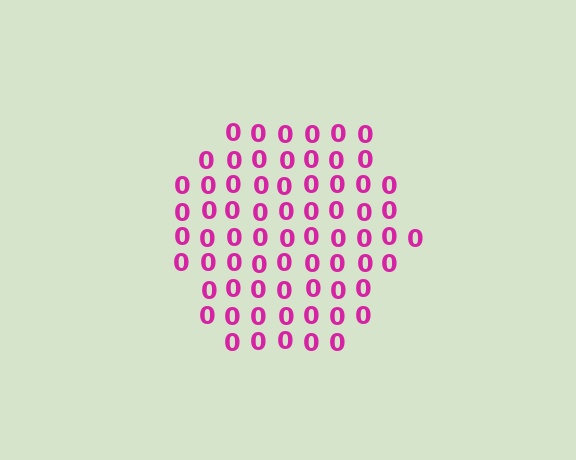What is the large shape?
The large shape is a hexagon.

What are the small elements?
The small elements are digit 0's.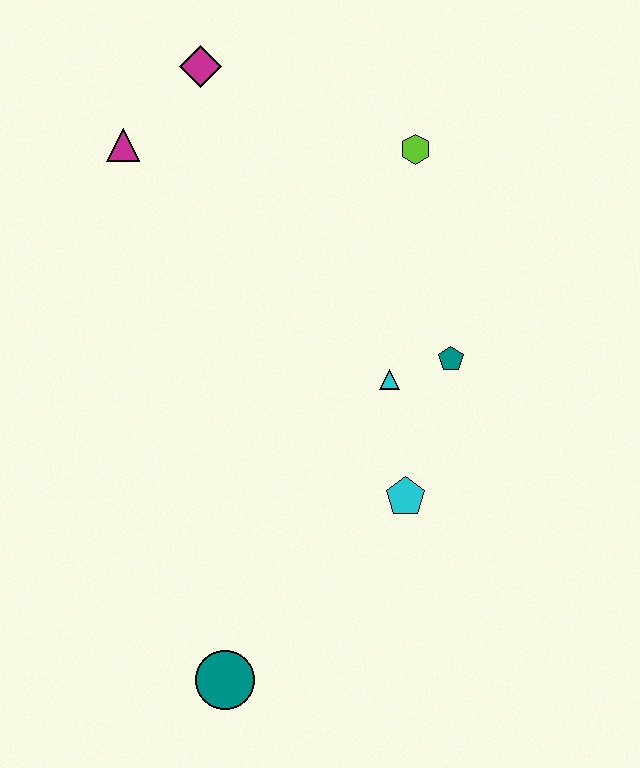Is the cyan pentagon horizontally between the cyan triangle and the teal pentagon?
Yes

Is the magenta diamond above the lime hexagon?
Yes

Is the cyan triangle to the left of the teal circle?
No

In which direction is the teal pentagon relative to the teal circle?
The teal pentagon is above the teal circle.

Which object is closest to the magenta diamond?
The magenta triangle is closest to the magenta diamond.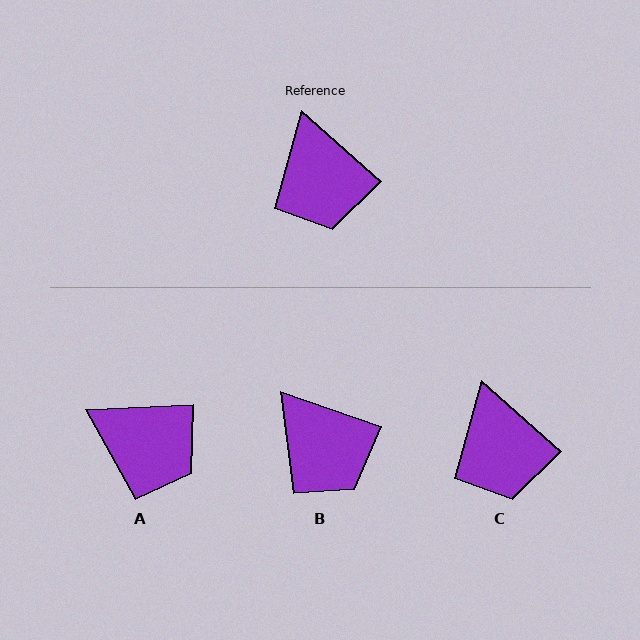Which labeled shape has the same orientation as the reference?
C.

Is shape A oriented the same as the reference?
No, it is off by about 45 degrees.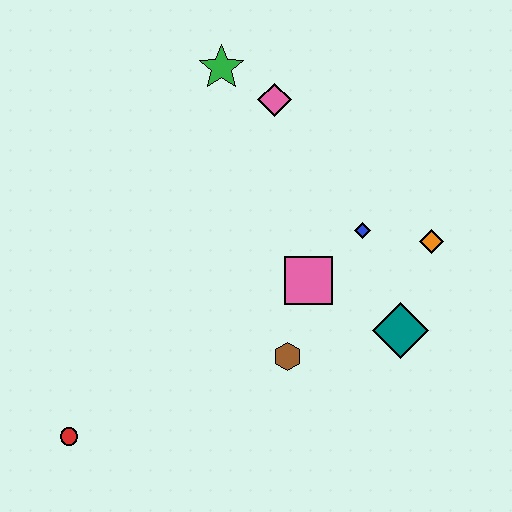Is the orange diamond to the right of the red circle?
Yes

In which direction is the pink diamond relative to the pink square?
The pink diamond is above the pink square.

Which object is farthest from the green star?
The red circle is farthest from the green star.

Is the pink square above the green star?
No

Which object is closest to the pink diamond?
The green star is closest to the pink diamond.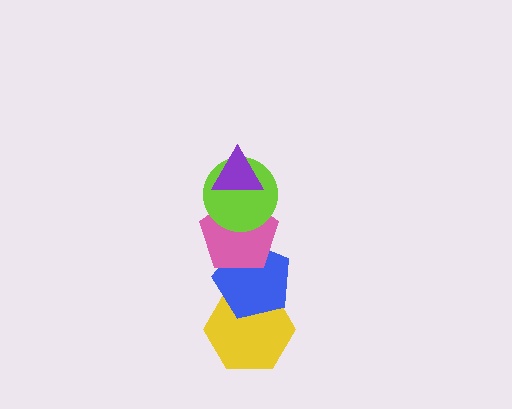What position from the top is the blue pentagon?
The blue pentagon is 4th from the top.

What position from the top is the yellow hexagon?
The yellow hexagon is 5th from the top.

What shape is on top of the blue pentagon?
The pink pentagon is on top of the blue pentagon.